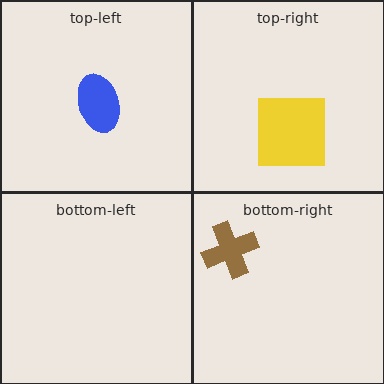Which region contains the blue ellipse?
The top-left region.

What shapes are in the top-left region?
The blue ellipse.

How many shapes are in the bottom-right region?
1.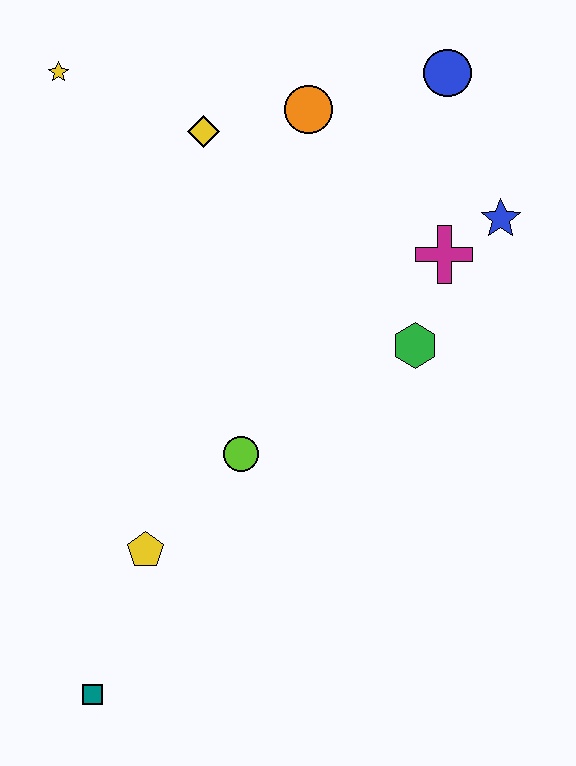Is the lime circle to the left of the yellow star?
No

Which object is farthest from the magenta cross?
The teal square is farthest from the magenta cross.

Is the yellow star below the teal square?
No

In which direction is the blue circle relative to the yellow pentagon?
The blue circle is above the yellow pentagon.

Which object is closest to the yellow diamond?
The orange circle is closest to the yellow diamond.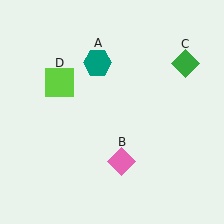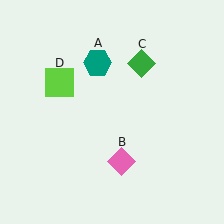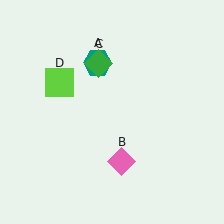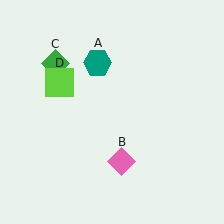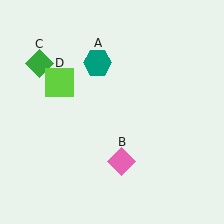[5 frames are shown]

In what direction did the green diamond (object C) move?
The green diamond (object C) moved left.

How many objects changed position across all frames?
1 object changed position: green diamond (object C).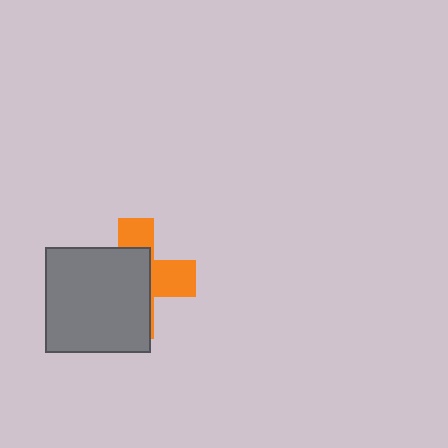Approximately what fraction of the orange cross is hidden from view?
Roughly 62% of the orange cross is hidden behind the gray square.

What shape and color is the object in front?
The object in front is a gray square.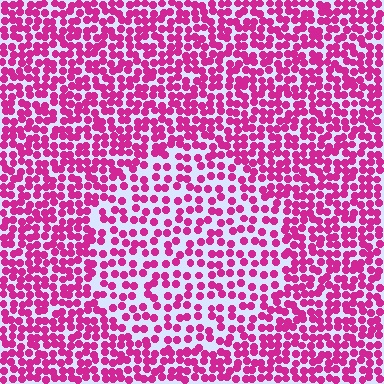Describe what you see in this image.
The image contains small magenta elements arranged at two different densities. A circle-shaped region is visible where the elements are less densely packed than the surrounding area.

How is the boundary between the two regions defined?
The boundary is defined by a change in element density (approximately 1.7x ratio). All elements are the same color, size, and shape.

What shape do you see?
I see a circle.